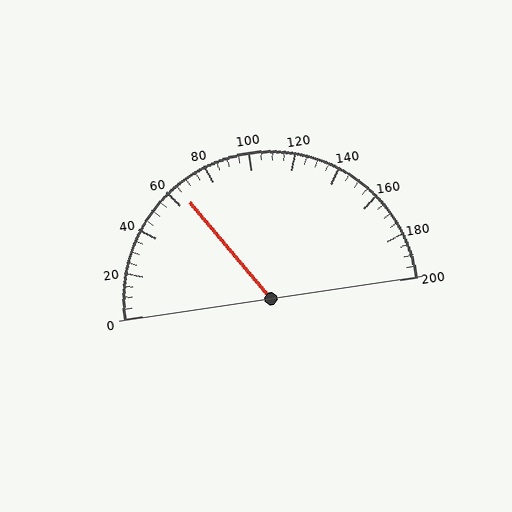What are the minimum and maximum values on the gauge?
The gauge ranges from 0 to 200.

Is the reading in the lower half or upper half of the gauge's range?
The reading is in the lower half of the range (0 to 200).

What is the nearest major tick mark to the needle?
The nearest major tick mark is 60.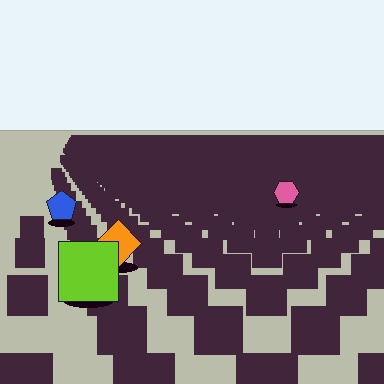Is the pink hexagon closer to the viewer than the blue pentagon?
No. The blue pentagon is closer — you can tell from the texture gradient: the ground texture is coarser near it.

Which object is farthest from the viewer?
The pink hexagon is farthest from the viewer. It appears smaller and the ground texture around it is denser.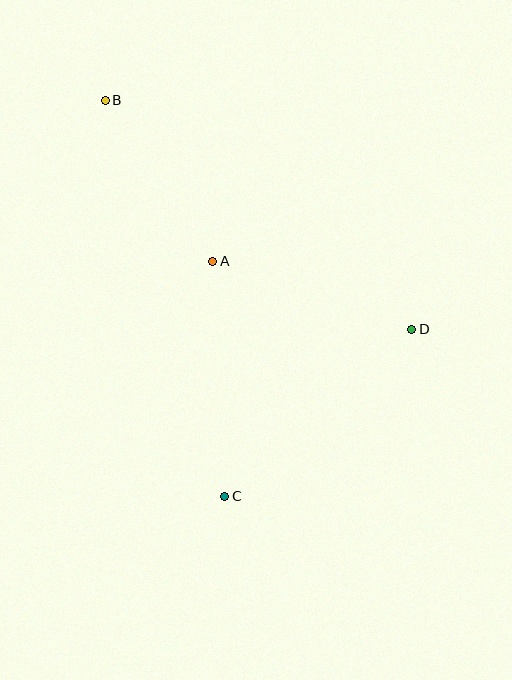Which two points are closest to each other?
Points A and B are closest to each other.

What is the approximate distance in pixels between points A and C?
The distance between A and C is approximately 236 pixels.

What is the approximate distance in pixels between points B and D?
The distance between B and D is approximately 383 pixels.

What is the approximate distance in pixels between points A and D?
The distance between A and D is approximately 211 pixels.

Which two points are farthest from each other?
Points B and C are farthest from each other.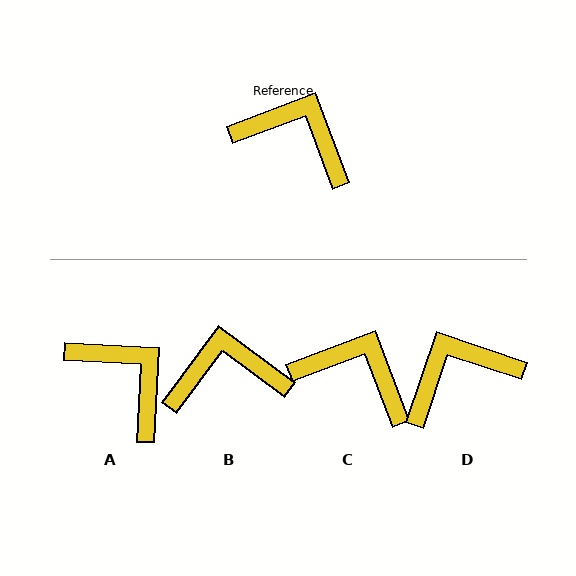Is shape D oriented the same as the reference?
No, it is off by about 51 degrees.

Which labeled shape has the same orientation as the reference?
C.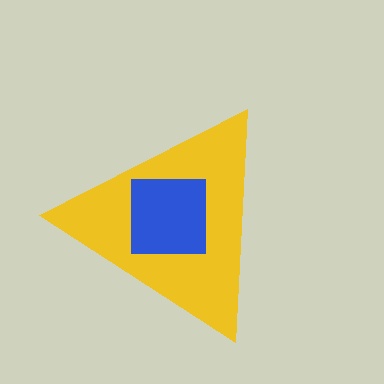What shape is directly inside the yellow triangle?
The blue square.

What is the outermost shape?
The yellow triangle.